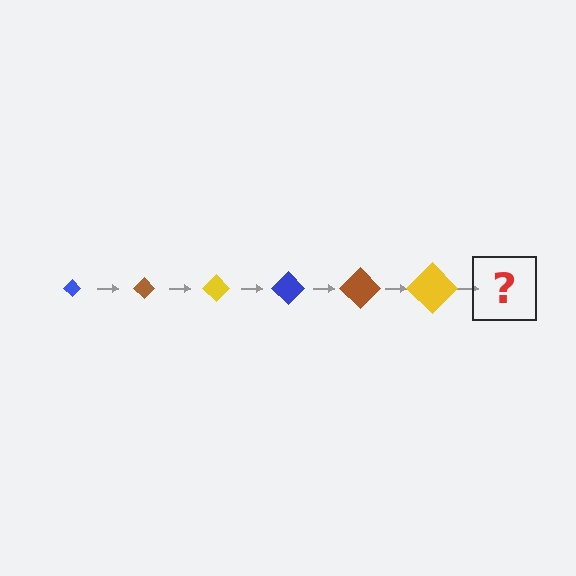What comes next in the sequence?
The next element should be a blue diamond, larger than the previous one.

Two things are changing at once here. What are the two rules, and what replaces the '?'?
The two rules are that the diamond grows larger each step and the color cycles through blue, brown, and yellow. The '?' should be a blue diamond, larger than the previous one.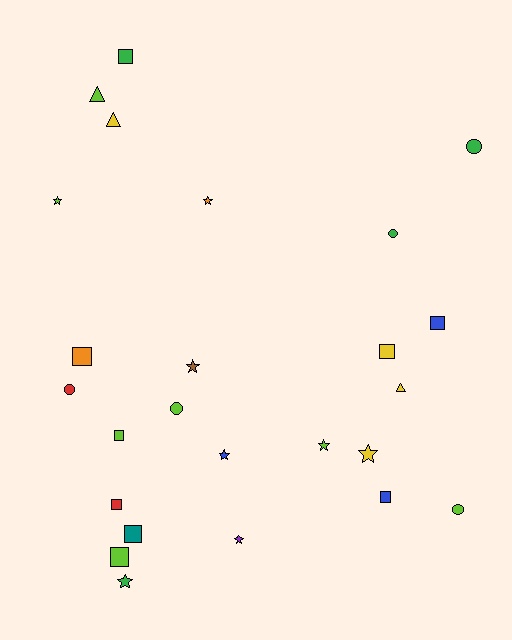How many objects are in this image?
There are 25 objects.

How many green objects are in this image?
There are 4 green objects.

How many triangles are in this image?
There are 3 triangles.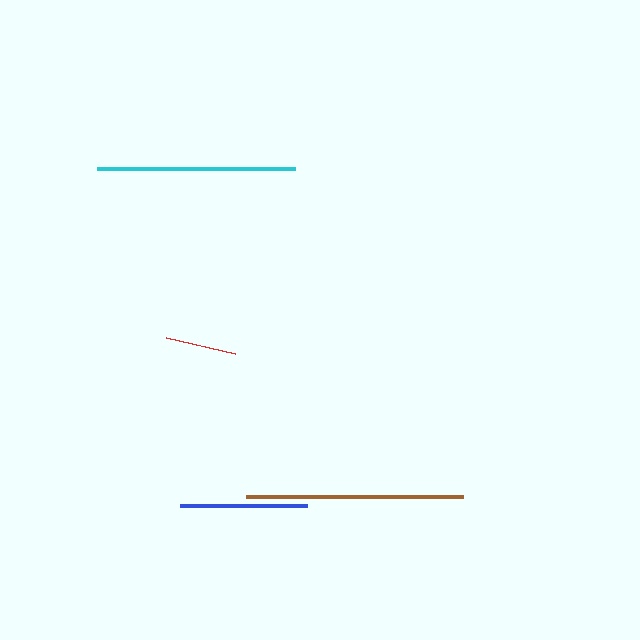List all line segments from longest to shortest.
From longest to shortest: brown, cyan, blue, red.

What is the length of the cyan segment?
The cyan segment is approximately 199 pixels long.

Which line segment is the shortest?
The red line is the shortest at approximately 70 pixels.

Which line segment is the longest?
The brown line is the longest at approximately 218 pixels.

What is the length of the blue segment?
The blue segment is approximately 127 pixels long.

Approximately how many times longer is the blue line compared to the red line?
The blue line is approximately 1.8 times the length of the red line.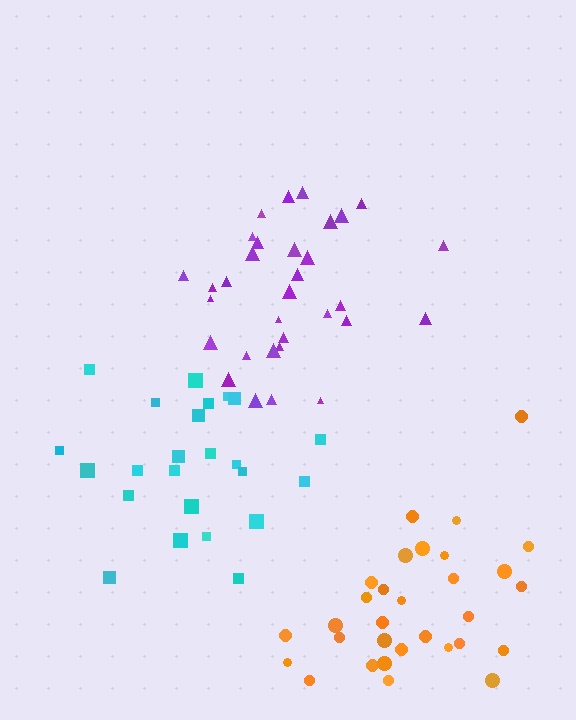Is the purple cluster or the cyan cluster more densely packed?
Purple.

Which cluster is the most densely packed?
Orange.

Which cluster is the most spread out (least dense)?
Cyan.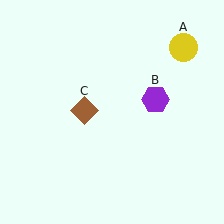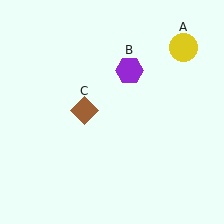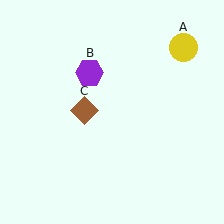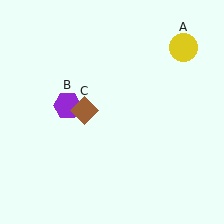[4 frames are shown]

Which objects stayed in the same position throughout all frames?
Yellow circle (object A) and brown diamond (object C) remained stationary.